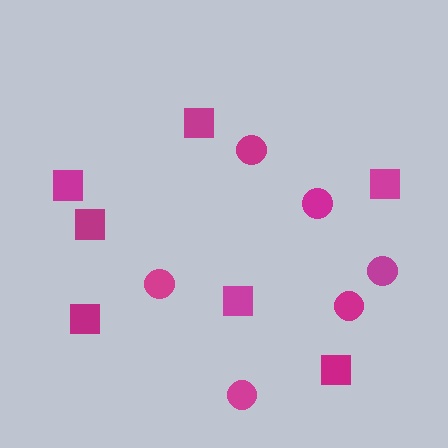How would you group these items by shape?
There are 2 groups: one group of squares (7) and one group of circles (6).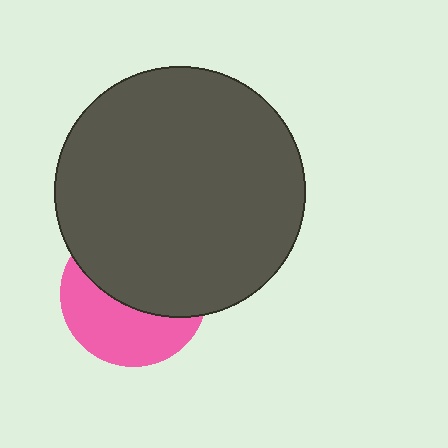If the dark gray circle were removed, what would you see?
You would see the complete pink circle.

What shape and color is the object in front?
The object in front is a dark gray circle.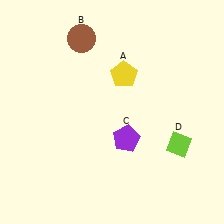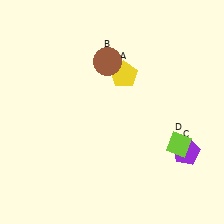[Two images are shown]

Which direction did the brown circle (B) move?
The brown circle (B) moved right.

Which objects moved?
The objects that moved are: the brown circle (B), the purple pentagon (C).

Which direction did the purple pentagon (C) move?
The purple pentagon (C) moved right.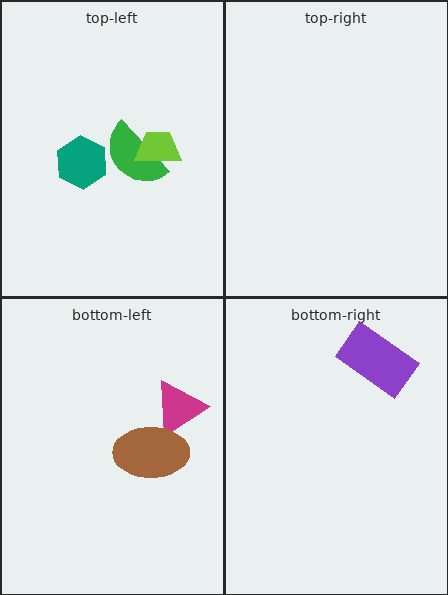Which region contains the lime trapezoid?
The top-left region.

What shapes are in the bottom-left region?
The magenta triangle, the brown ellipse.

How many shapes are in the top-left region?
3.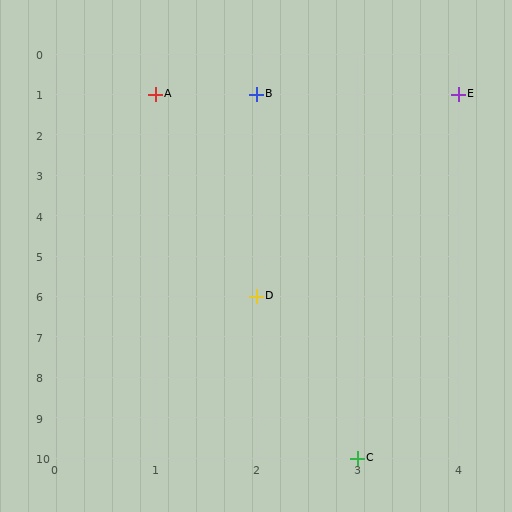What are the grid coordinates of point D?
Point D is at grid coordinates (2, 6).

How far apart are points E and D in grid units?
Points E and D are 2 columns and 5 rows apart (about 5.4 grid units diagonally).